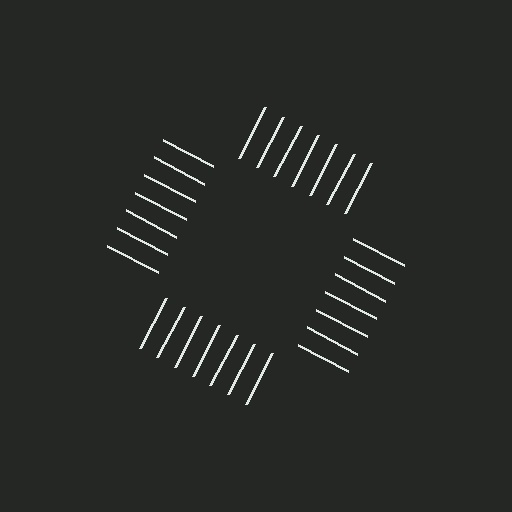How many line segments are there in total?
28 — 7 along each of the 4 edges.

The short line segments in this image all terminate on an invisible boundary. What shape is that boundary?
An illusory square — the line segments terminate on its edges but no continuous stroke is drawn.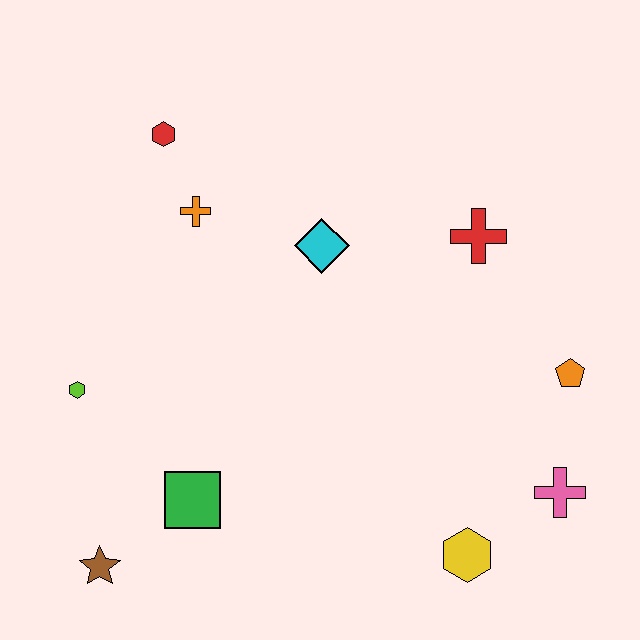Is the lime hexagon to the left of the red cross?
Yes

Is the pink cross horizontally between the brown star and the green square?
No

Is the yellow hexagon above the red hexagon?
No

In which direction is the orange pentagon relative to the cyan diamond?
The orange pentagon is to the right of the cyan diamond.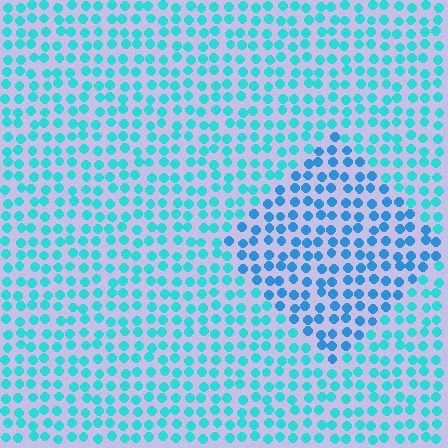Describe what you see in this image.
The image is filled with small cyan elements in a uniform arrangement. A diamond-shaped region is visible where the elements are tinted to a slightly different hue, forming a subtle color boundary.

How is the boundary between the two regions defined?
The boundary is defined purely by a slight shift in hue (about 26 degrees). Spacing, size, and orientation are identical on both sides.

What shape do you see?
I see a diamond.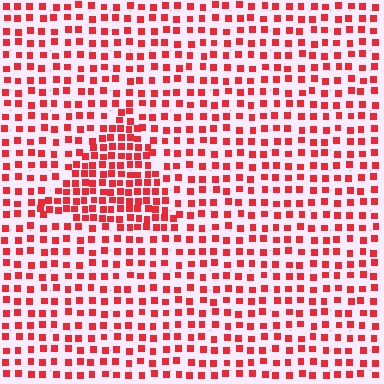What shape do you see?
I see a triangle.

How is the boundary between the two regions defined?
The boundary is defined by a change in element density (approximately 1.9x ratio). All elements are the same color, size, and shape.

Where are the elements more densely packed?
The elements are more densely packed inside the triangle boundary.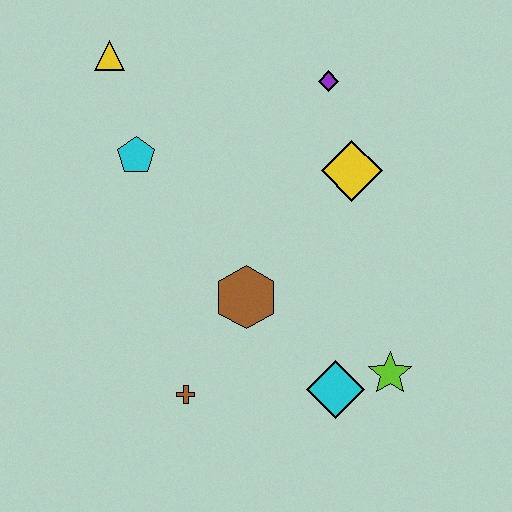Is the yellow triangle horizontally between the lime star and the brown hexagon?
No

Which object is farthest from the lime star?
The yellow triangle is farthest from the lime star.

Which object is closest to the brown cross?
The brown hexagon is closest to the brown cross.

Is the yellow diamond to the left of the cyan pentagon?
No